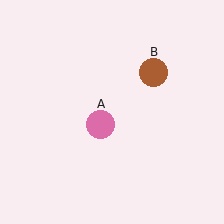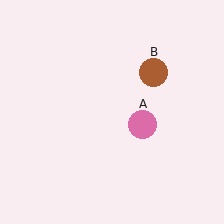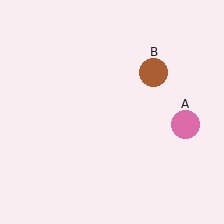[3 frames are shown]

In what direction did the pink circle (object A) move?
The pink circle (object A) moved right.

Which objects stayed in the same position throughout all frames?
Brown circle (object B) remained stationary.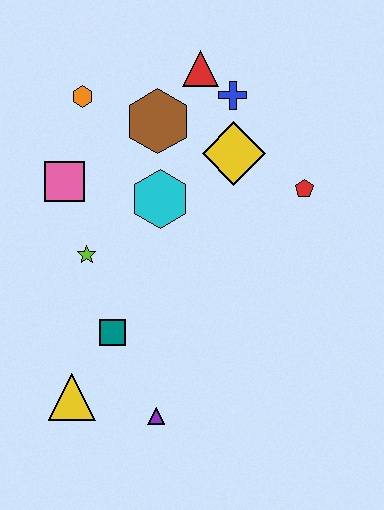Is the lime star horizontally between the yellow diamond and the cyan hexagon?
No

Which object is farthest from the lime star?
The red pentagon is farthest from the lime star.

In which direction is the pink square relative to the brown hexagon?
The pink square is to the left of the brown hexagon.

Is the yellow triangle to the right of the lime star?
No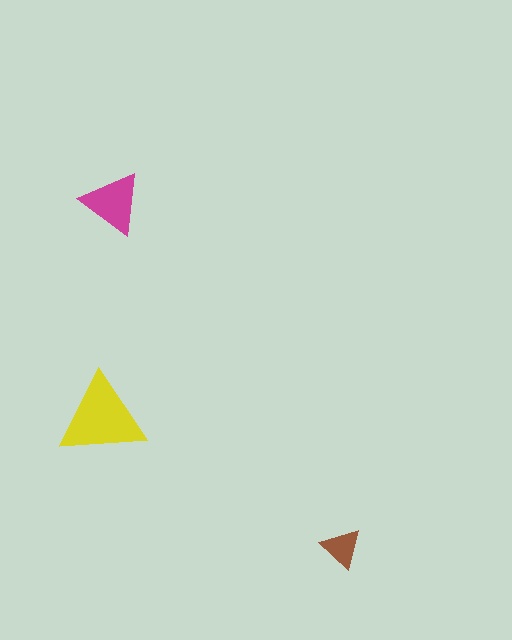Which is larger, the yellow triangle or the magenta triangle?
The yellow one.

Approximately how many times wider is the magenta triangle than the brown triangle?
About 1.5 times wider.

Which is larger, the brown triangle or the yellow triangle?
The yellow one.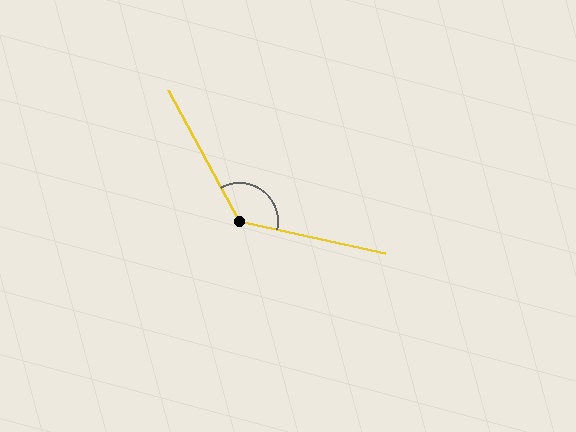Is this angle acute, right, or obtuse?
It is obtuse.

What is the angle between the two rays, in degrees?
Approximately 132 degrees.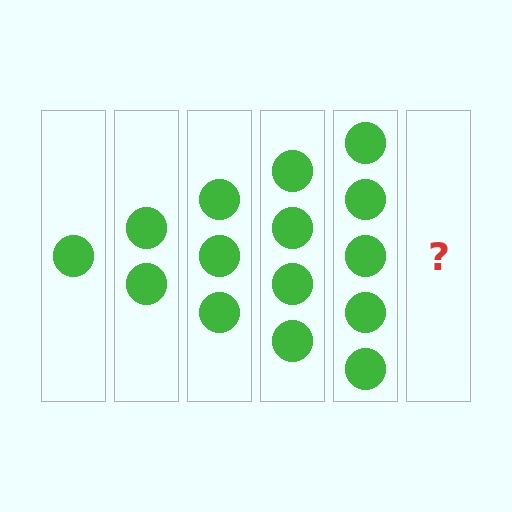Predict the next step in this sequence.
The next step is 6 circles.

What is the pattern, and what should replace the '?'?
The pattern is that each step adds one more circle. The '?' should be 6 circles.